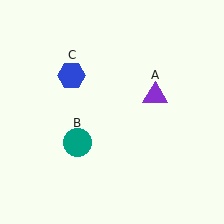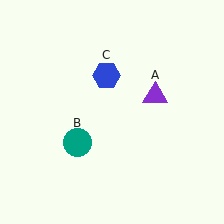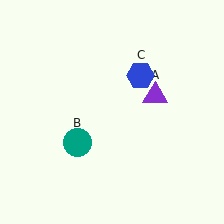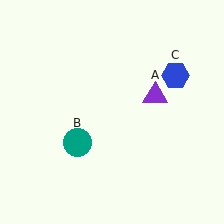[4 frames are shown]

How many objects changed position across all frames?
1 object changed position: blue hexagon (object C).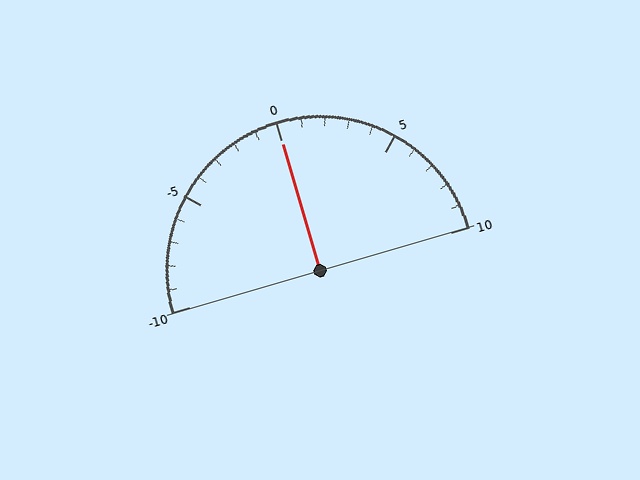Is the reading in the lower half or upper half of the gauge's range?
The reading is in the upper half of the range (-10 to 10).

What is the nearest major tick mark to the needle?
The nearest major tick mark is 0.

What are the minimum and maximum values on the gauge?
The gauge ranges from -10 to 10.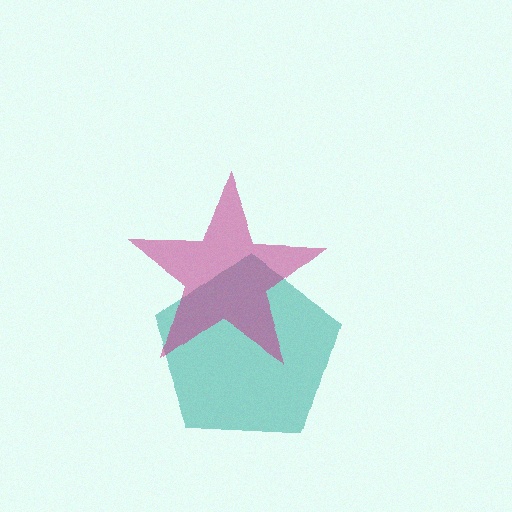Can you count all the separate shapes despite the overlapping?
Yes, there are 2 separate shapes.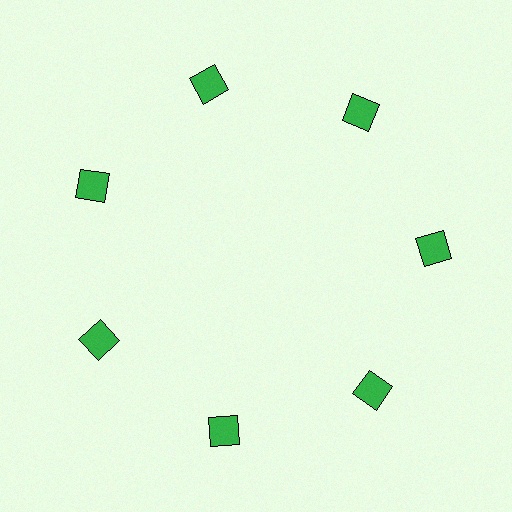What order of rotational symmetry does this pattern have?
This pattern has 7-fold rotational symmetry.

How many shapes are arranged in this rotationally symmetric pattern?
There are 7 shapes, arranged in 7 groups of 1.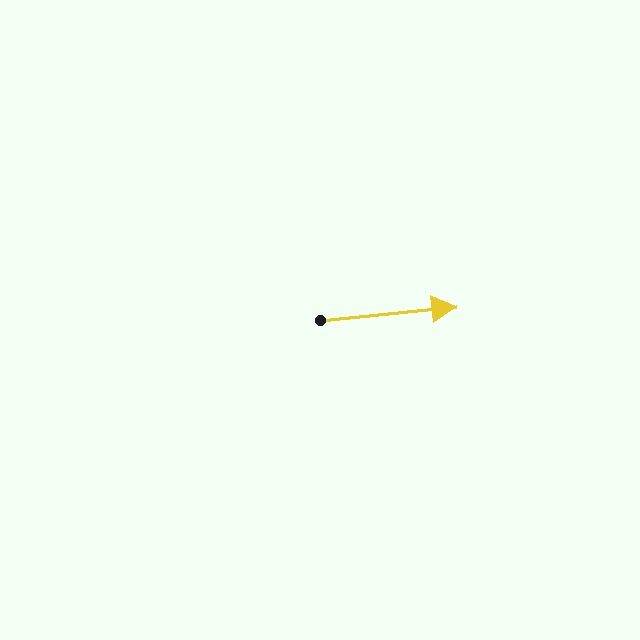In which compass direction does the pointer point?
East.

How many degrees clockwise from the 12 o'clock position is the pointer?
Approximately 84 degrees.